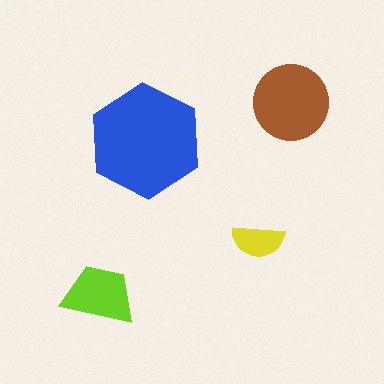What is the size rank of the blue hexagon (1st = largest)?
1st.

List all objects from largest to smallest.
The blue hexagon, the brown circle, the lime trapezoid, the yellow semicircle.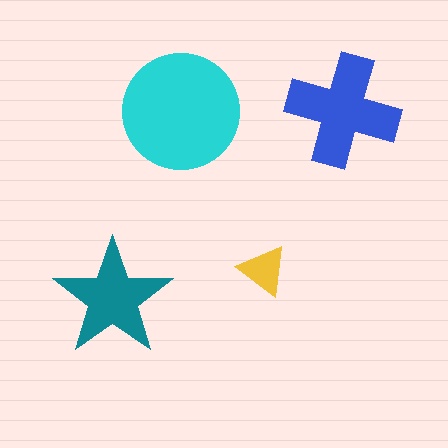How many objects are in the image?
There are 4 objects in the image.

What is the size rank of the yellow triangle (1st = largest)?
4th.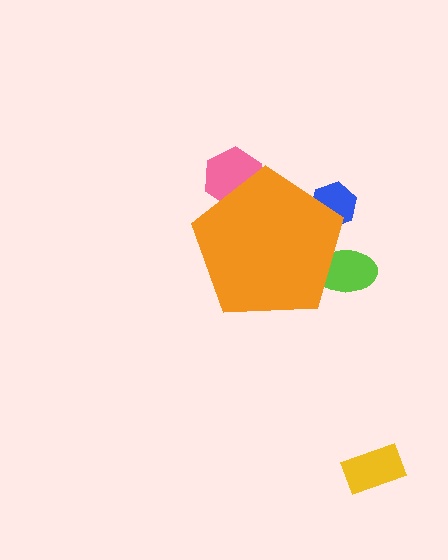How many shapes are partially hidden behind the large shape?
3 shapes are partially hidden.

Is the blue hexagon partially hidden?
Yes, the blue hexagon is partially hidden behind the orange pentagon.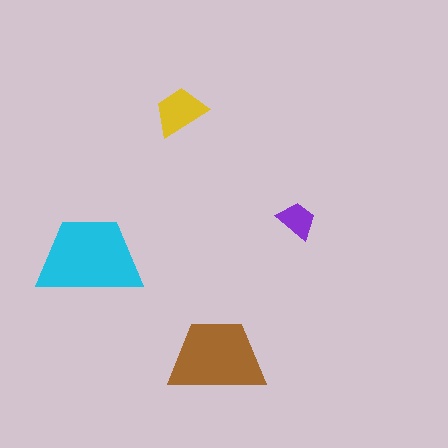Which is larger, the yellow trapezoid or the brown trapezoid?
The brown one.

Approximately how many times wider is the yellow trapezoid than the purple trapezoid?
About 1.5 times wider.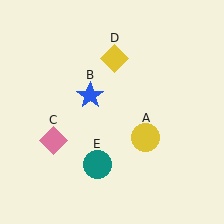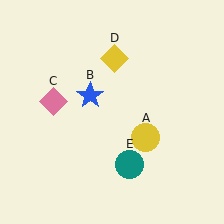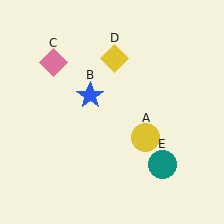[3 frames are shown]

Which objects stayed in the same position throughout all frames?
Yellow circle (object A) and blue star (object B) and yellow diamond (object D) remained stationary.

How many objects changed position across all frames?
2 objects changed position: pink diamond (object C), teal circle (object E).